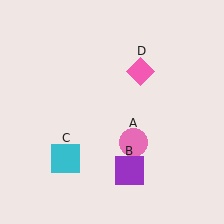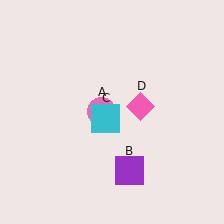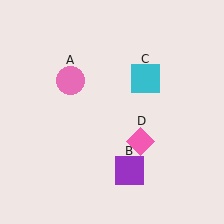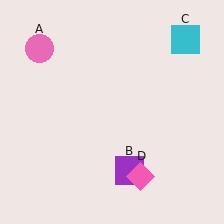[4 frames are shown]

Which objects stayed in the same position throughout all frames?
Purple square (object B) remained stationary.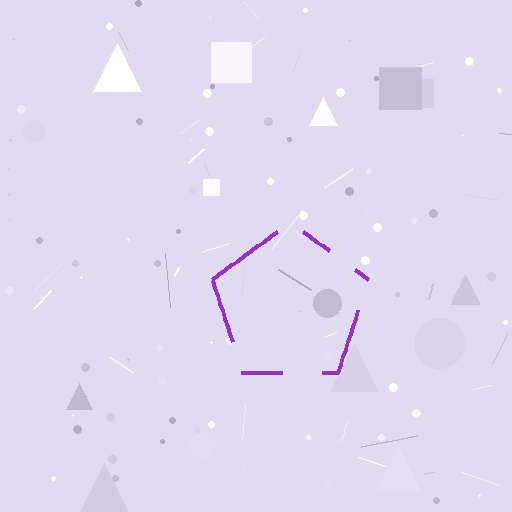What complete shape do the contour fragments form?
The contour fragments form a pentagon.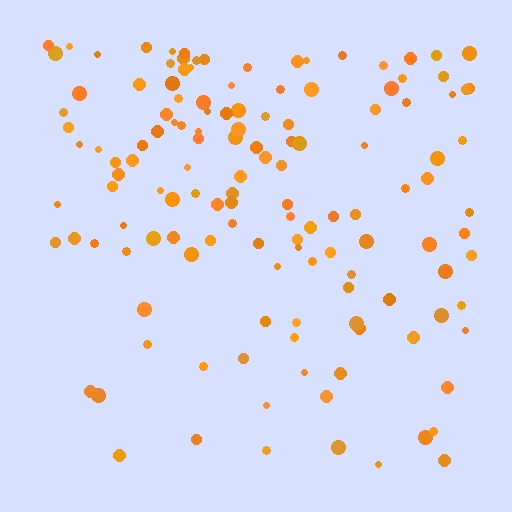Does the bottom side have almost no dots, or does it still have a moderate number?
Still a moderate number, just noticeably fewer than the top.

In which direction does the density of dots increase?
From bottom to top, with the top side densest.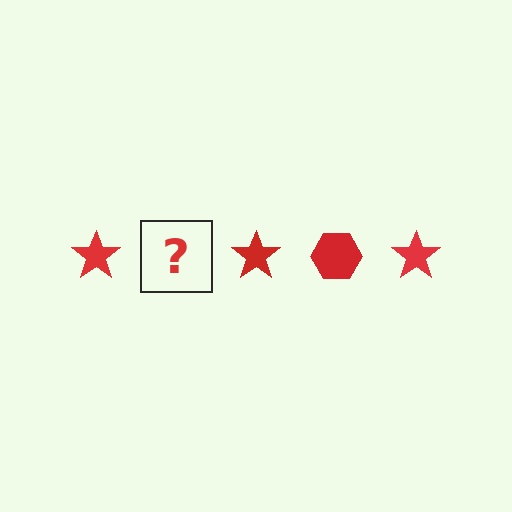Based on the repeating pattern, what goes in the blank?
The blank should be a red hexagon.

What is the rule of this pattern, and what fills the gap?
The rule is that the pattern cycles through star, hexagon shapes in red. The gap should be filled with a red hexagon.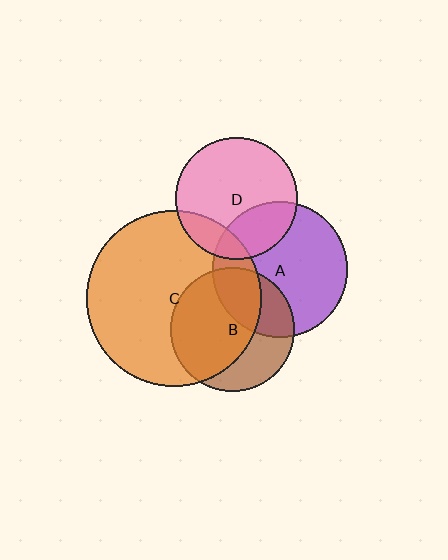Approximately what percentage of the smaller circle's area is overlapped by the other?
Approximately 65%.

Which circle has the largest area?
Circle C (orange).